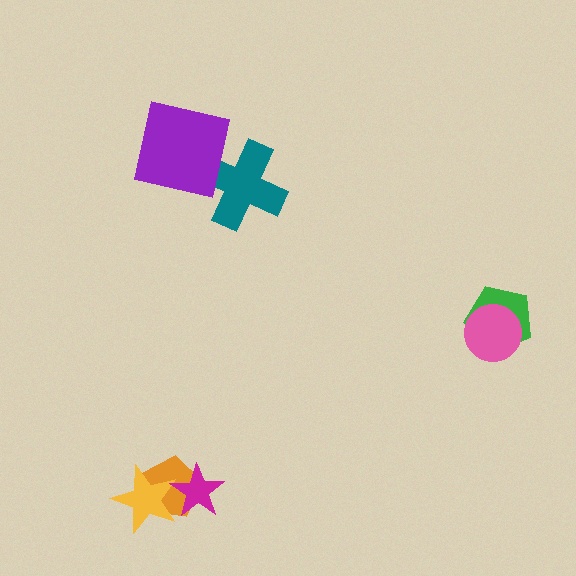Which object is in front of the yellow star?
The magenta star is in front of the yellow star.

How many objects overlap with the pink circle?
1 object overlaps with the pink circle.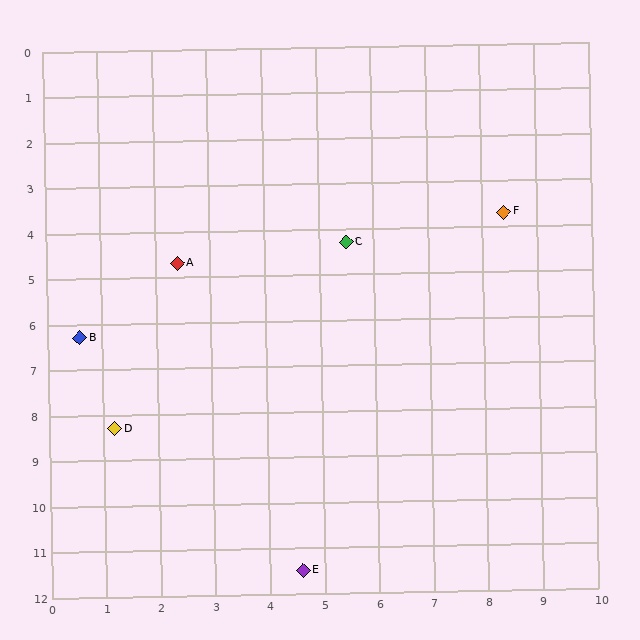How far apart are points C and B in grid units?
Points C and B are about 5.3 grid units apart.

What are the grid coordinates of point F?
Point F is at approximately (8.4, 3.7).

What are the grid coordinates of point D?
Point D is at approximately (1.2, 8.3).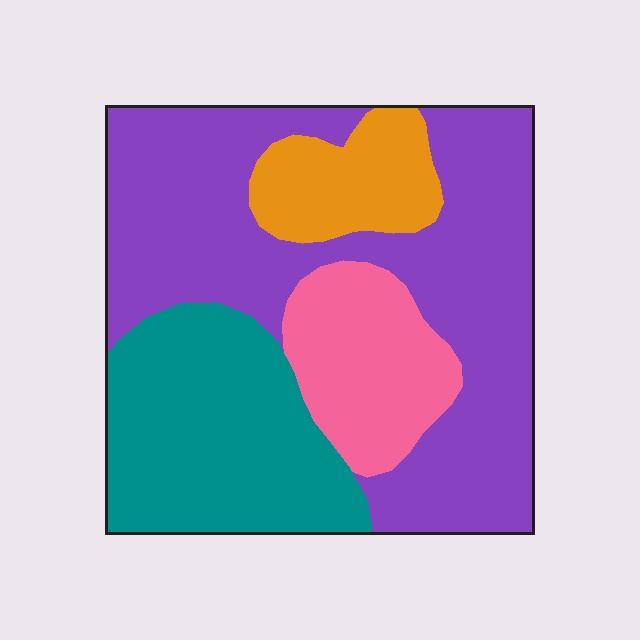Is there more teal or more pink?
Teal.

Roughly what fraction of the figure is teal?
Teal takes up between a quarter and a half of the figure.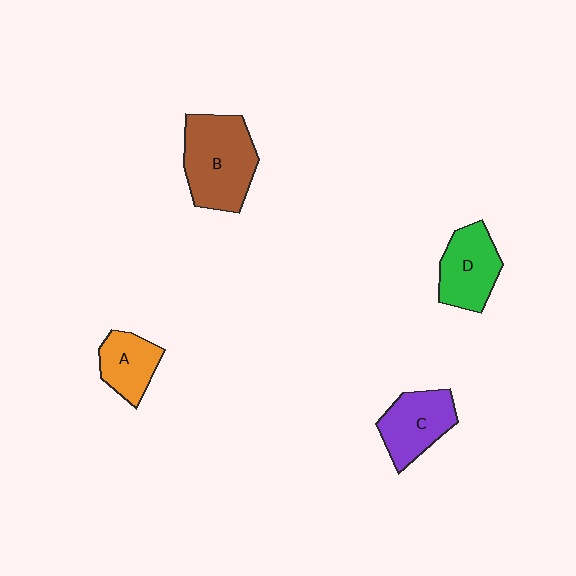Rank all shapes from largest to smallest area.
From largest to smallest: B (brown), D (green), C (purple), A (orange).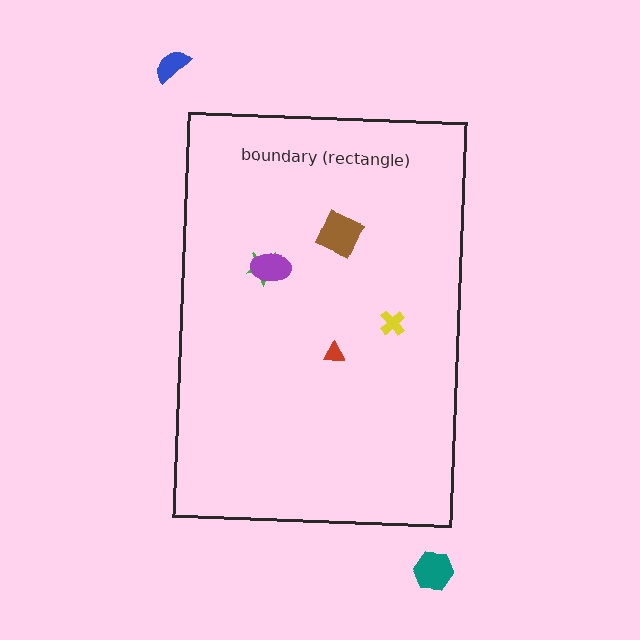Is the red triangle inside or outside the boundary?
Inside.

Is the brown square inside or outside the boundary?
Inside.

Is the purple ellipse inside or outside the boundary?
Inside.